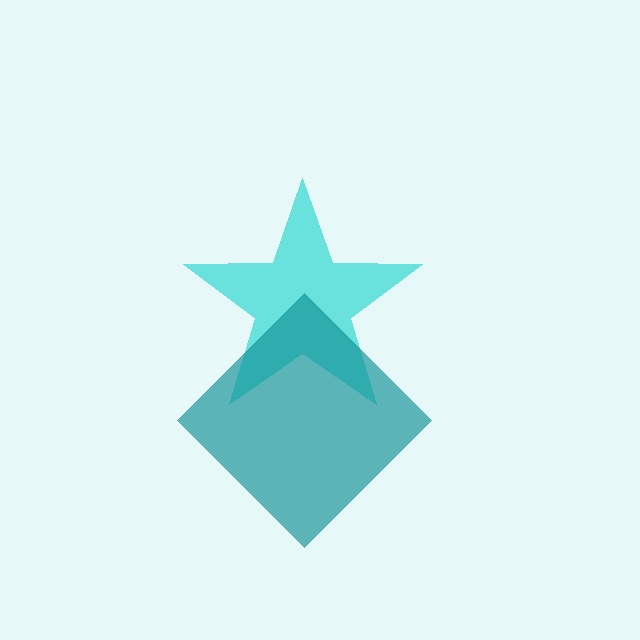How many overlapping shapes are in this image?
There are 2 overlapping shapes in the image.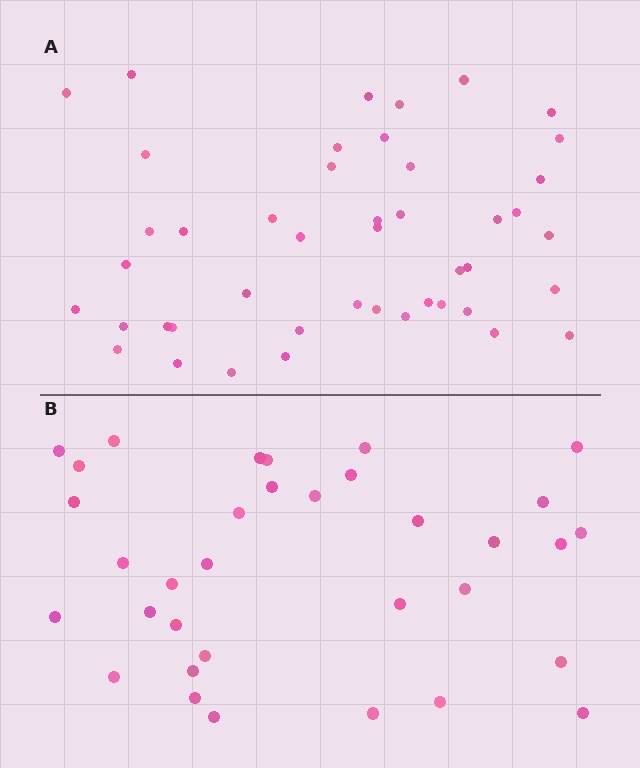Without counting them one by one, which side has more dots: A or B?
Region A (the top region) has more dots.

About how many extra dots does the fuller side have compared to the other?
Region A has roughly 12 or so more dots than region B.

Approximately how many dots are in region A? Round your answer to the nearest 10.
About 40 dots. (The exact count is 45, which rounds to 40.)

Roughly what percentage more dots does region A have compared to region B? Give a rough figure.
About 30% more.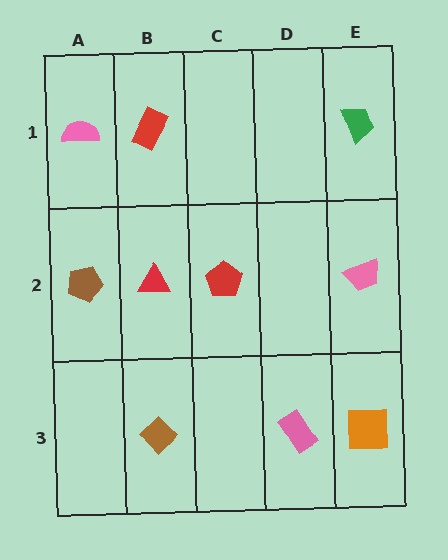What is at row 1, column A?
A pink semicircle.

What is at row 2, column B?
A red triangle.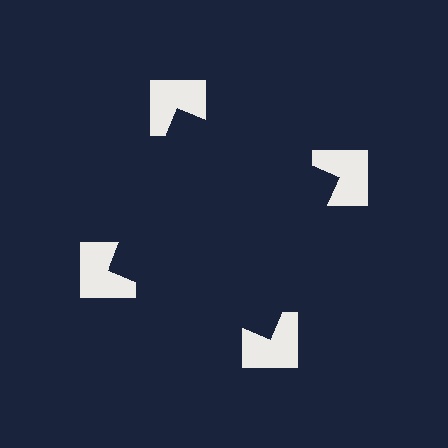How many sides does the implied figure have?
4 sides.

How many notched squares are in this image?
There are 4 — one at each vertex of the illusory square.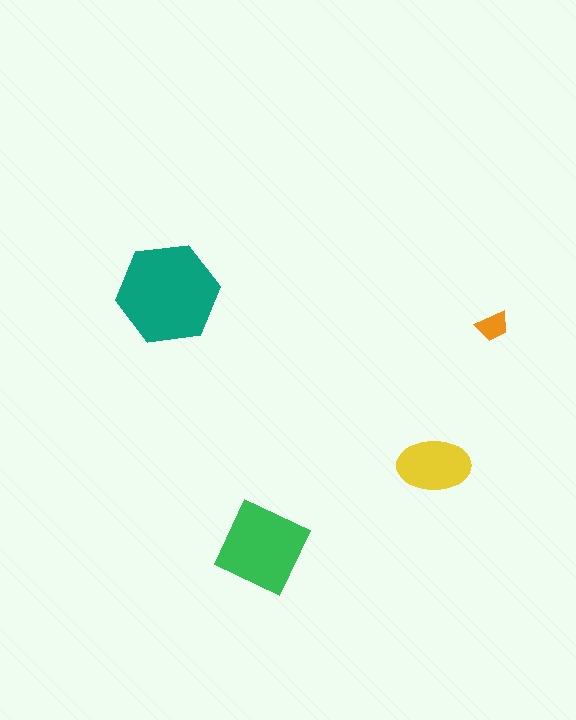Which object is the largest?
The teal hexagon.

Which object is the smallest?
The orange trapezoid.